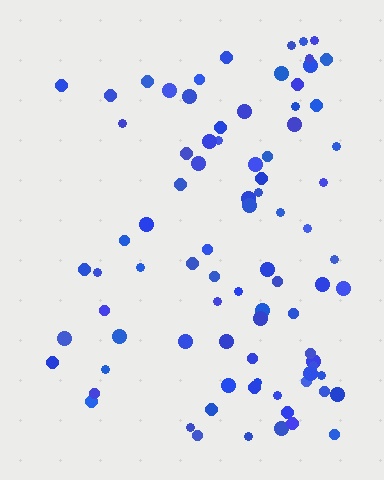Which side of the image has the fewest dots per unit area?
The left.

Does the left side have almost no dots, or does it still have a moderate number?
Still a moderate number, just noticeably fewer than the right.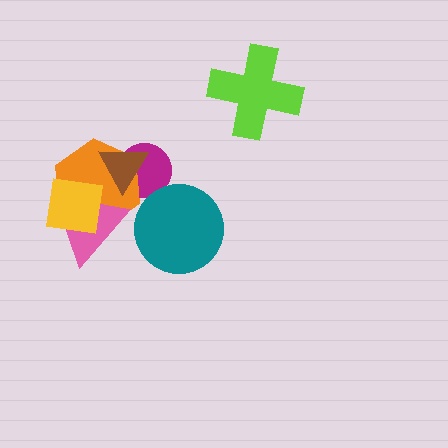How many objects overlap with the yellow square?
2 objects overlap with the yellow square.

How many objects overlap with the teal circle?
0 objects overlap with the teal circle.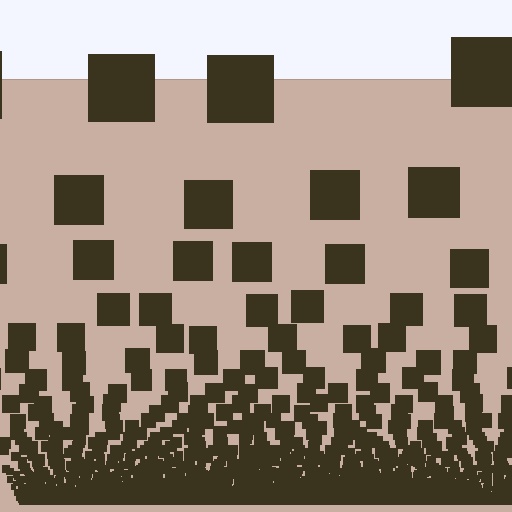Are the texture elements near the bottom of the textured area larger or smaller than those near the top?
Smaller. The gradient is inverted — elements near the bottom are smaller and denser.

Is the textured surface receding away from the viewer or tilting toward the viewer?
The surface appears to tilt toward the viewer. Texture elements get larger and sparser toward the top.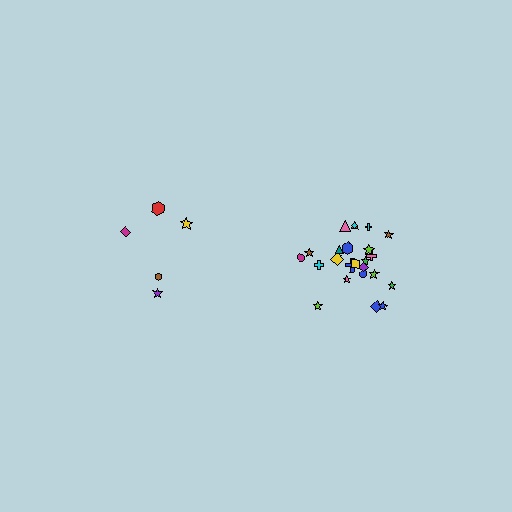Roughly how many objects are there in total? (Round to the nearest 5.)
Roughly 30 objects in total.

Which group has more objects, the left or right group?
The right group.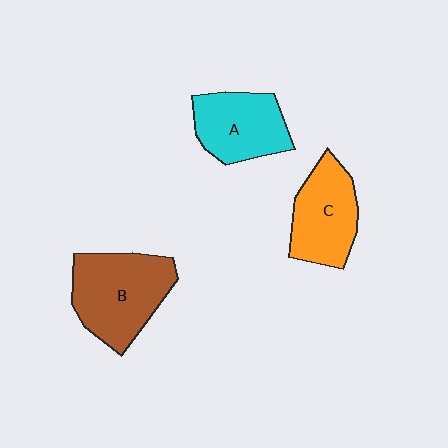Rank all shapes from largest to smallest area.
From largest to smallest: B (brown), C (orange), A (cyan).